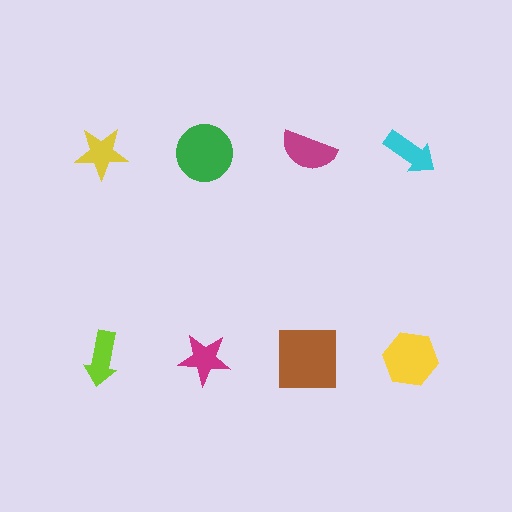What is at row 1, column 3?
A magenta semicircle.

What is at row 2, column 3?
A brown square.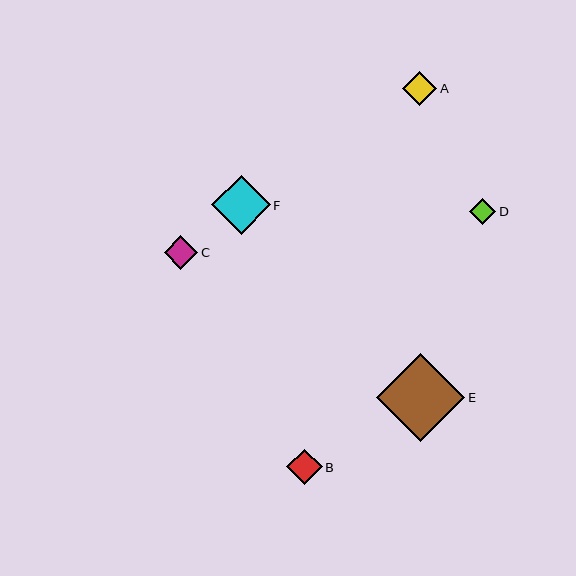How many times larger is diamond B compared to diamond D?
Diamond B is approximately 1.4 times the size of diamond D.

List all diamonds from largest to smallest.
From largest to smallest: E, F, B, A, C, D.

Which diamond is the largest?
Diamond E is the largest with a size of approximately 89 pixels.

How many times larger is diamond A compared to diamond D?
Diamond A is approximately 1.3 times the size of diamond D.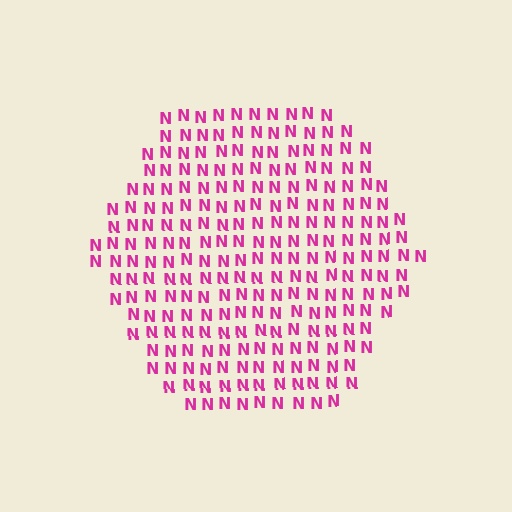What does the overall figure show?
The overall figure shows a hexagon.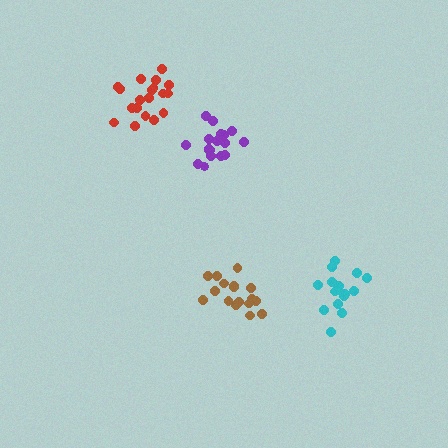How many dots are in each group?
Group 1: 17 dots, Group 2: 16 dots, Group 3: 18 dots, Group 4: 19 dots (70 total).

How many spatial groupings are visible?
There are 4 spatial groupings.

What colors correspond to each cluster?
The clusters are colored: brown, cyan, purple, red.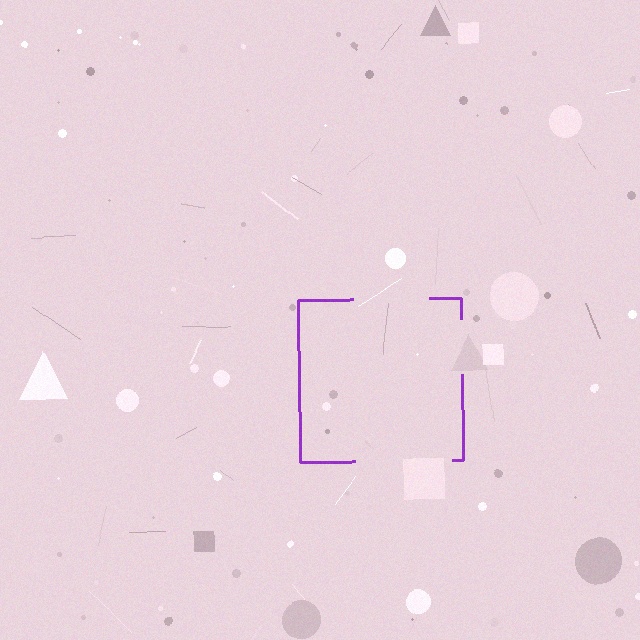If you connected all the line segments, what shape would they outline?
They would outline a square.